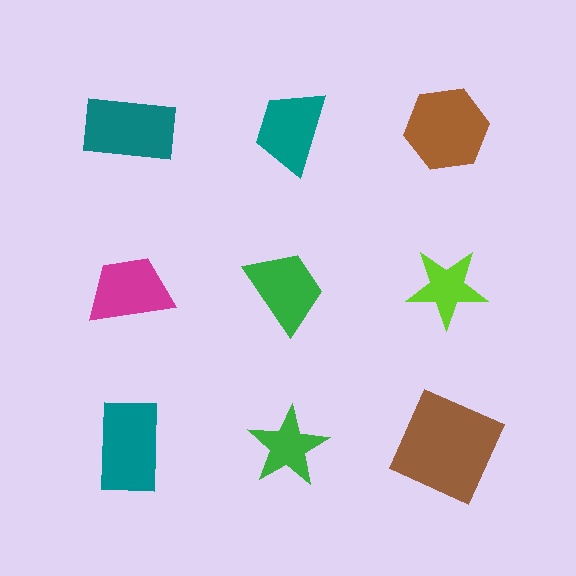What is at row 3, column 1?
A teal rectangle.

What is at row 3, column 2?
A green star.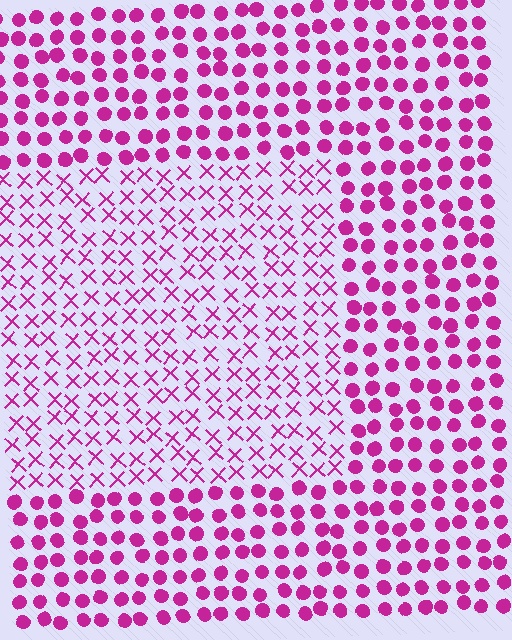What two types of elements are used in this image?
The image uses X marks inside the rectangle region and circles outside it.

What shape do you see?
I see a rectangle.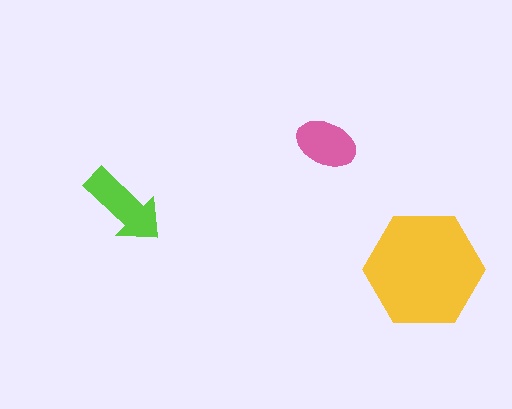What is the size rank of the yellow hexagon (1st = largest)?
1st.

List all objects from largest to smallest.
The yellow hexagon, the lime arrow, the pink ellipse.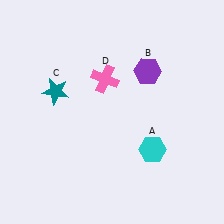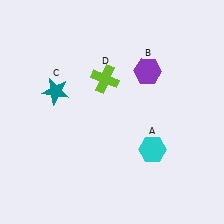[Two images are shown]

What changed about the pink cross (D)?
In Image 1, D is pink. In Image 2, it changed to lime.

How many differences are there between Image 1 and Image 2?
There is 1 difference between the two images.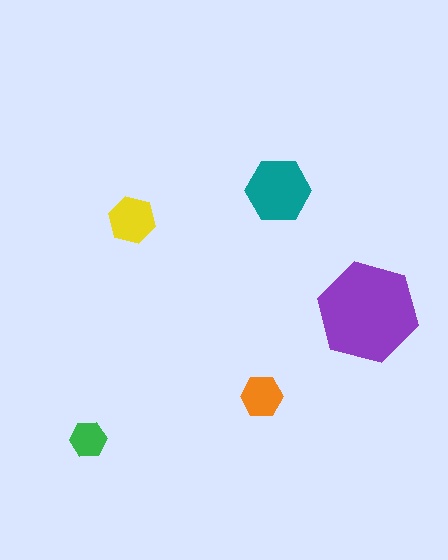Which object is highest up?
The teal hexagon is topmost.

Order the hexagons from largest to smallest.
the purple one, the teal one, the yellow one, the orange one, the green one.